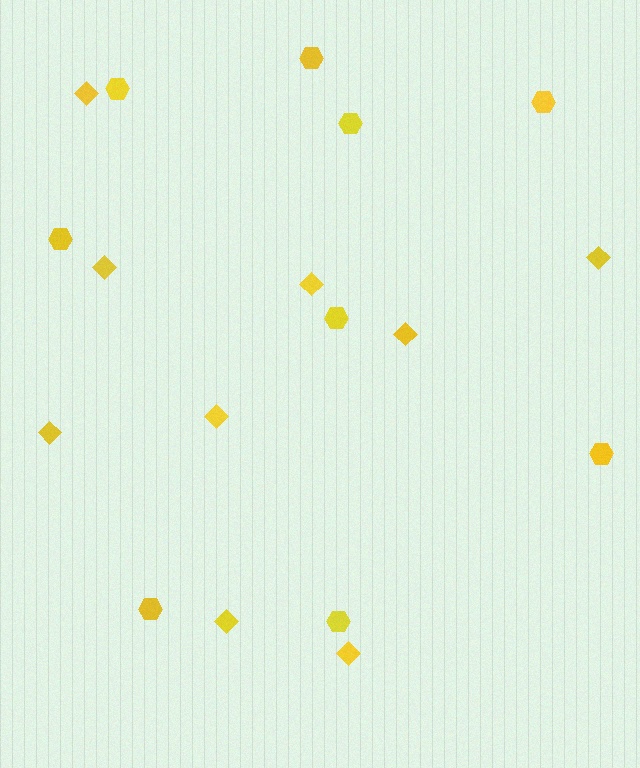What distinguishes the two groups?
There are 2 groups: one group of diamonds (9) and one group of hexagons (9).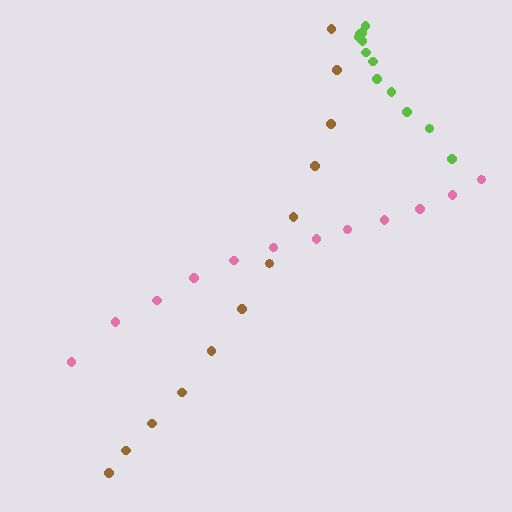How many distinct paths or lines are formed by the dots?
There are 3 distinct paths.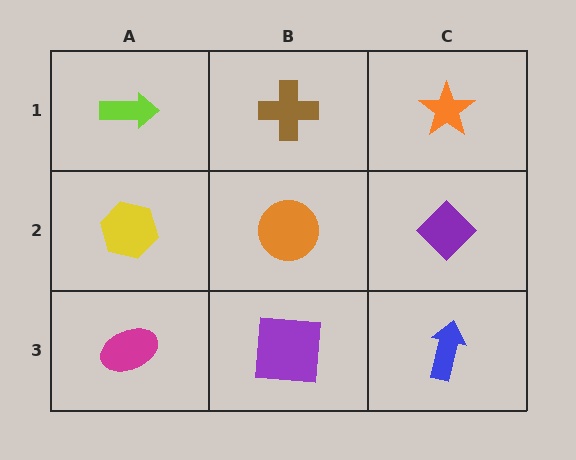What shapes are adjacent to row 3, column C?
A purple diamond (row 2, column C), a purple square (row 3, column B).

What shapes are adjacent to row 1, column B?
An orange circle (row 2, column B), a lime arrow (row 1, column A), an orange star (row 1, column C).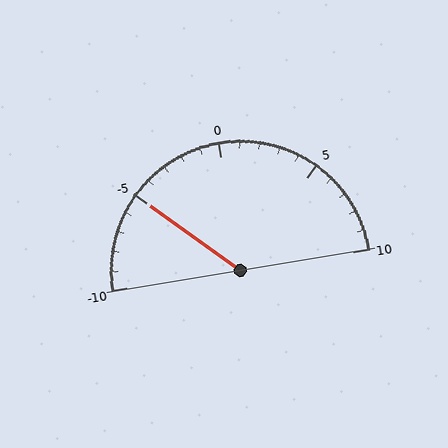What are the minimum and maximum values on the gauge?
The gauge ranges from -10 to 10.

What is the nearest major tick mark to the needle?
The nearest major tick mark is -5.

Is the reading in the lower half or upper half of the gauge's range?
The reading is in the lower half of the range (-10 to 10).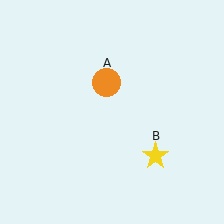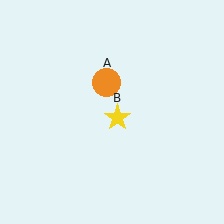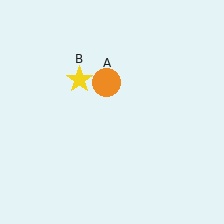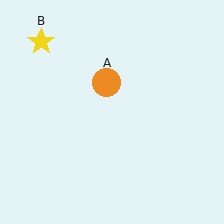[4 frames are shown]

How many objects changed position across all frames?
1 object changed position: yellow star (object B).